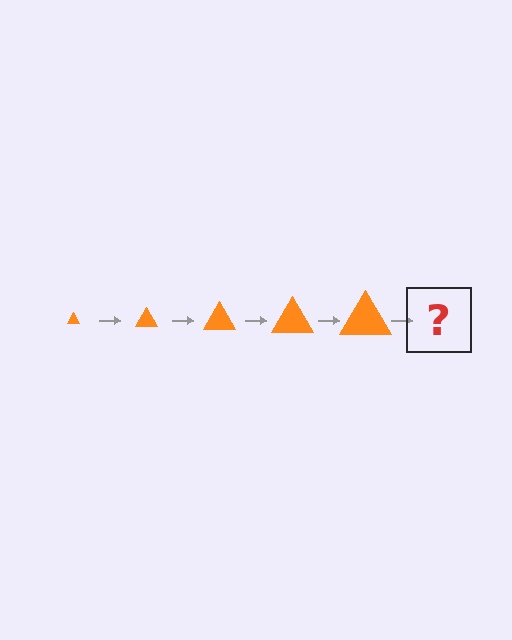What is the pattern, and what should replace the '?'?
The pattern is that the triangle gets progressively larger each step. The '?' should be an orange triangle, larger than the previous one.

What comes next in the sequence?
The next element should be an orange triangle, larger than the previous one.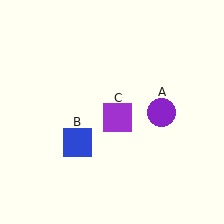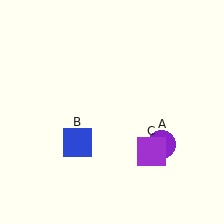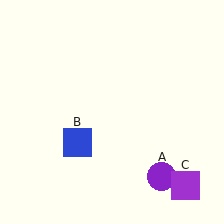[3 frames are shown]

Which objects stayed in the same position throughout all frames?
Blue square (object B) remained stationary.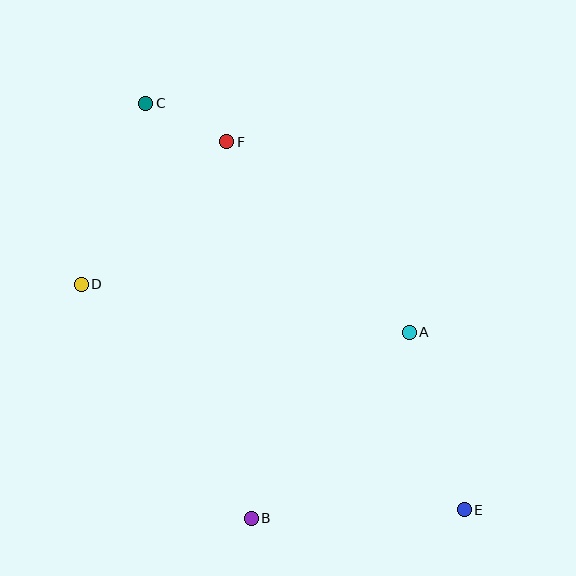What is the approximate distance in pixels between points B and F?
The distance between B and F is approximately 377 pixels.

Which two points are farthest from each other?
Points C and E are farthest from each other.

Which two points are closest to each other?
Points C and F are closest to each other.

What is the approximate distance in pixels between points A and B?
The distance between A and B is approximately 244 pixels.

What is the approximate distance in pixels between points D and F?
The distance between D and F is approximately 204 pixels.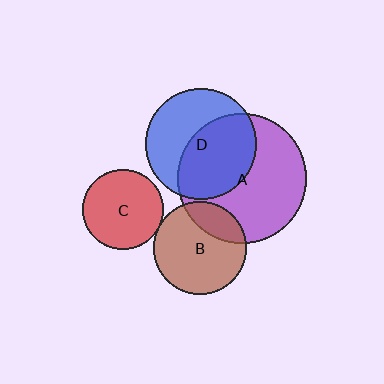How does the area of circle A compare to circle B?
Approximately 1.9 times.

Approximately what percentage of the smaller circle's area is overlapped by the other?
Approximately 55%.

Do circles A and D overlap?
Yes.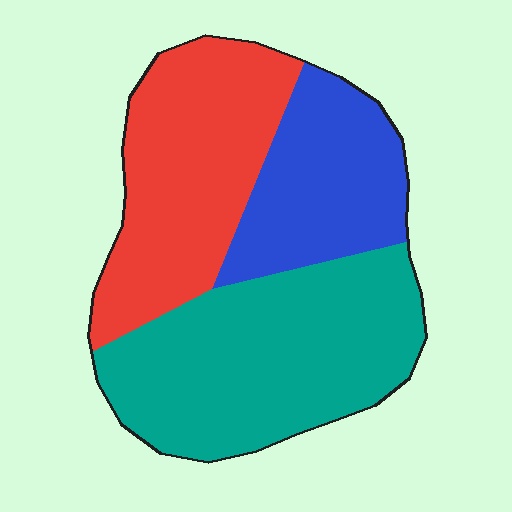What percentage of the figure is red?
Red covers about 35% of the figure.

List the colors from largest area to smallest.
From largest to smallest: teal, red, blue.